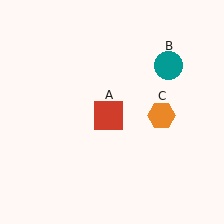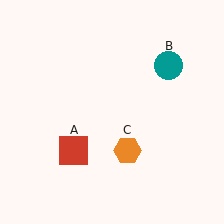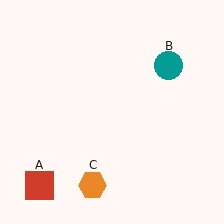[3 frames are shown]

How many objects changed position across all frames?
2 objects changed position: red square (object A), orange hexagon (object C).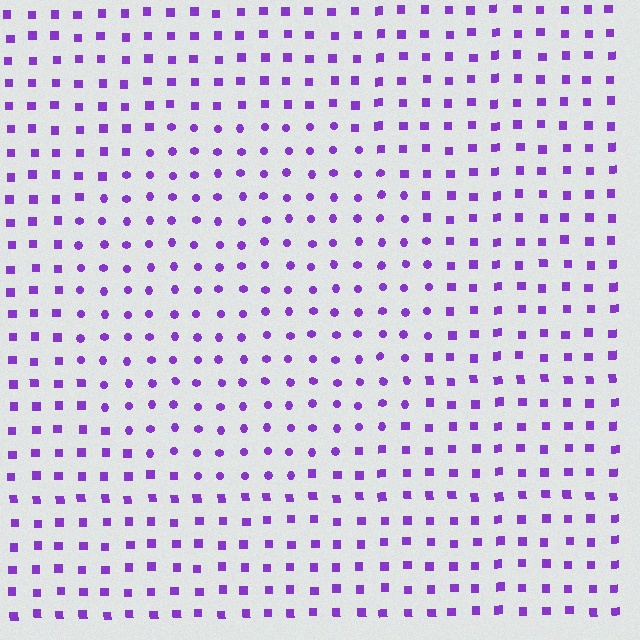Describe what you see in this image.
The image is filled with small purple elements arranged in a uniform grid. A circle-shaped region contains circles, while the surrounding area contains squares. The boundary is defined purely by the change in element shape.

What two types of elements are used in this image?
The image uses circles inside the circle region and squares outside it.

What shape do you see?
I see a circle.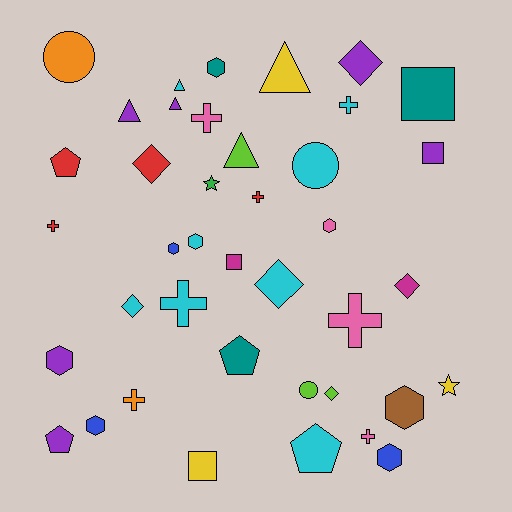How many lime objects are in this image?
There are 3 lime objects.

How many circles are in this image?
There are 3 circles.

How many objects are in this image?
There are 40 objects.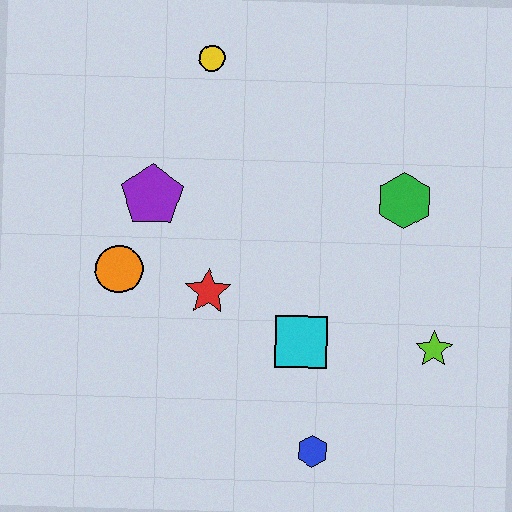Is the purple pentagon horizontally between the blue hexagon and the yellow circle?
No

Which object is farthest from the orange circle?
The lime star is farthest from the orange circle.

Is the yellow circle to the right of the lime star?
No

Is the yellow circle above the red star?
Yes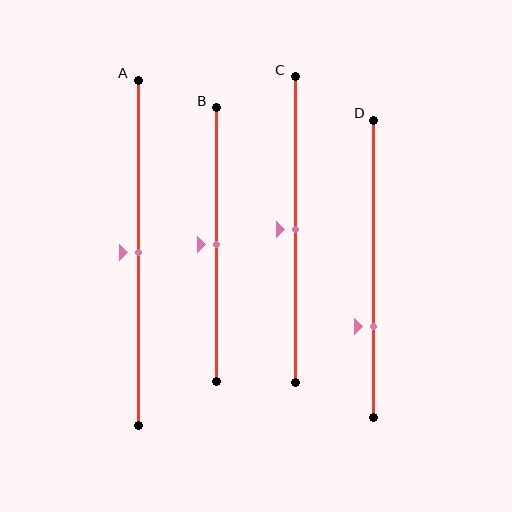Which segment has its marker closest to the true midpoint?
Segment A has its marker closest to the true midpoint.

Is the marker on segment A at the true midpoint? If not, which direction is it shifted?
Yes, the marker on segment A is at the true midpoint.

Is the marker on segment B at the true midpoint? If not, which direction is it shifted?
Yes, the marker on segment B is at the true midpoint.